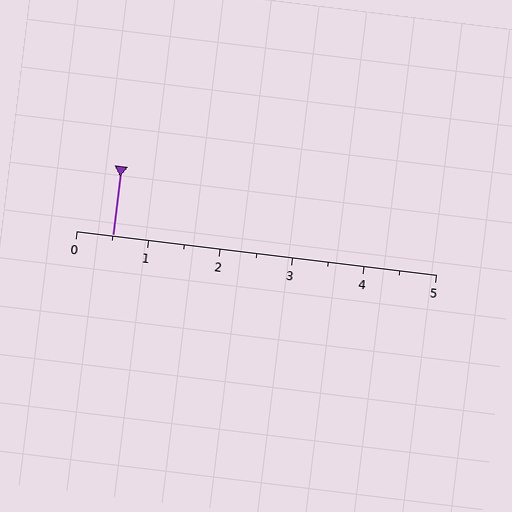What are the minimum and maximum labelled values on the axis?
The axis runs from 0 to 5.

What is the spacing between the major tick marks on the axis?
The major ticks are spaced 1 apart.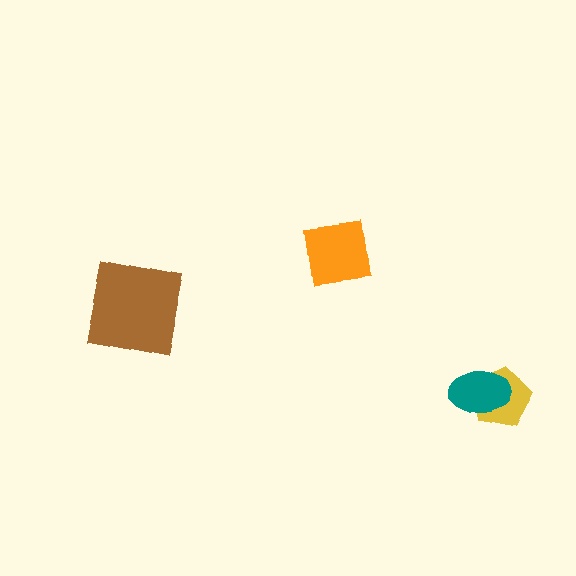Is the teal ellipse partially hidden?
No, no other shape covers it.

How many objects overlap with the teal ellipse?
1 object overlaps with the teal ellipse.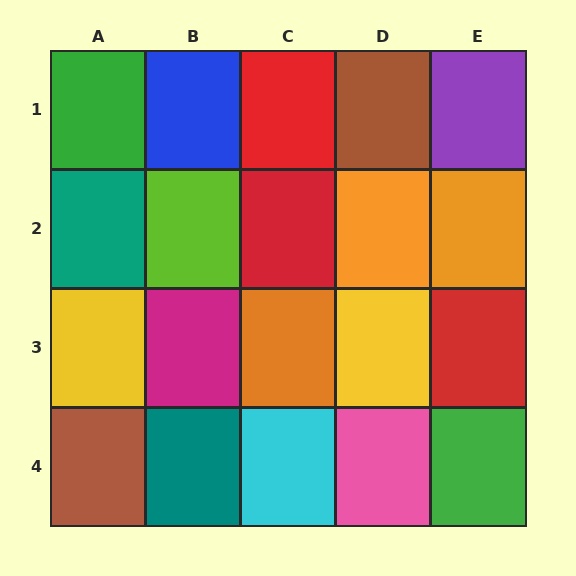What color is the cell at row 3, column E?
Red.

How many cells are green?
2 cells are green.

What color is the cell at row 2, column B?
Lime.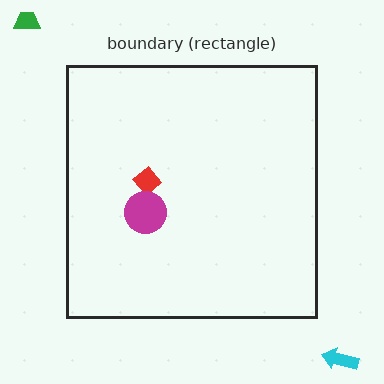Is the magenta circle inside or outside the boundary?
Inside.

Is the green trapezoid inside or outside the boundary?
Outside.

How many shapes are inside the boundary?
2 inside, 2 outside.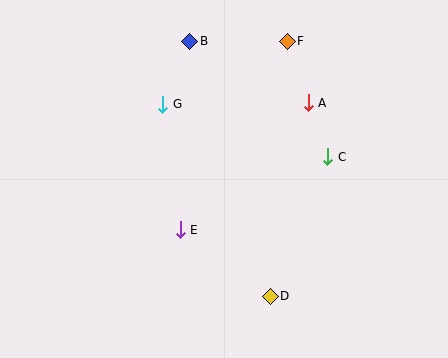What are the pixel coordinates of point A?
Point A is at (308, 103).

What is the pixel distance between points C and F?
The distance between C and F is 123 pixels.